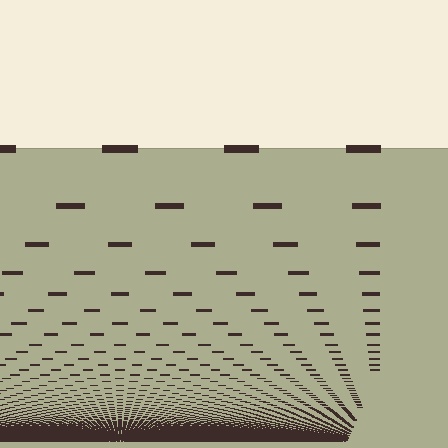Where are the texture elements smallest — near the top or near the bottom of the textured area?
Near the bottom.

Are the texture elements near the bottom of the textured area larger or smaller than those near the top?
Smaller. The gradient is inverted — elements near the bottom are smaller and denser.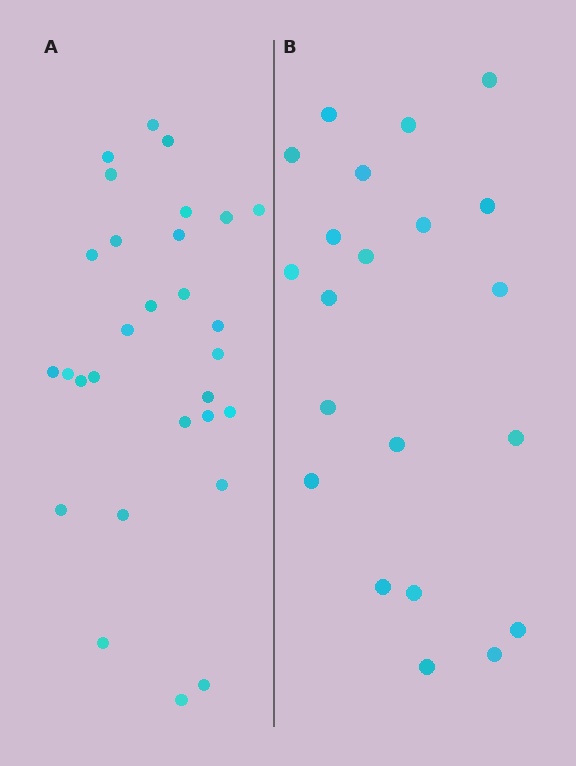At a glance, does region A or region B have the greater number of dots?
Region A (the left region) has more dots.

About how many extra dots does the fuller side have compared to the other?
Region A has roughly 8 or so more dots than region B.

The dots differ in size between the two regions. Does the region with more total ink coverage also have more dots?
No. Region B has more total ink coverage because its dots are larger, but region A actually contains more individual dots. Total area can be misleading — the number of items is what matters here.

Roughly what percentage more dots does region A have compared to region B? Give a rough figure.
About 40% more.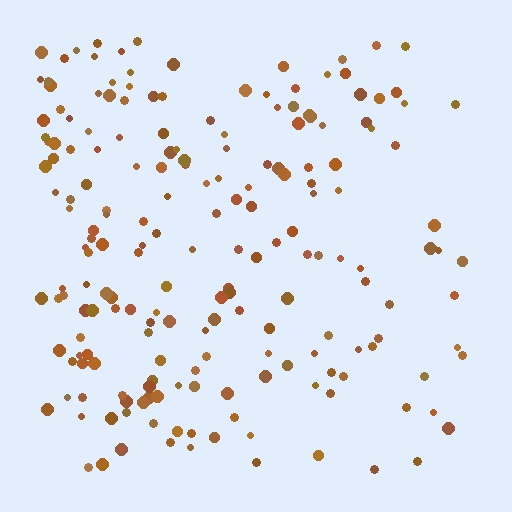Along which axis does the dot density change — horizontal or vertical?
Horizontal.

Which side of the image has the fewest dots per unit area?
The right.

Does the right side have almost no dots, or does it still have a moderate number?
Still a moderate number, just noticeably fewer than the left.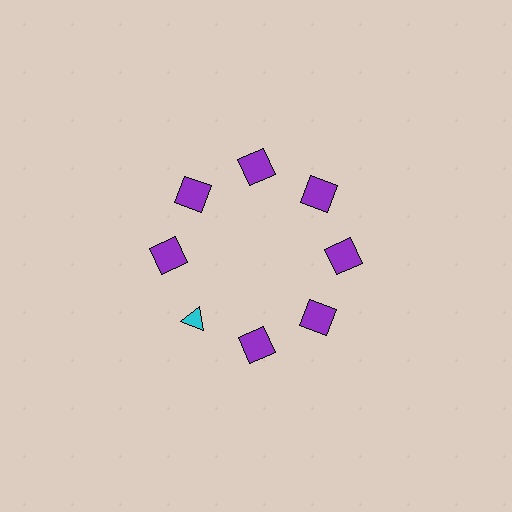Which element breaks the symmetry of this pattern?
The cyan triangle at roughly the 8 o'clock position breaks the symmetry. All other shapes are purple squares.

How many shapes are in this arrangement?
There are 8 shapes arranged in a ring pattern.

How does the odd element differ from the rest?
It differs in both color (cyan instead of purple) and shape (triangle instead of square).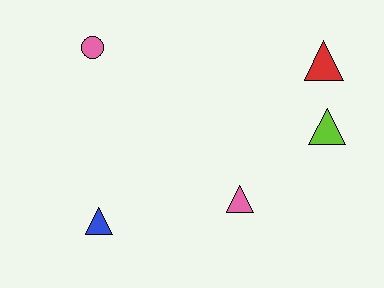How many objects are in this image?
There are 5 objects.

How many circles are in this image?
There is 1 circle.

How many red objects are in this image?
There is 1 red object.